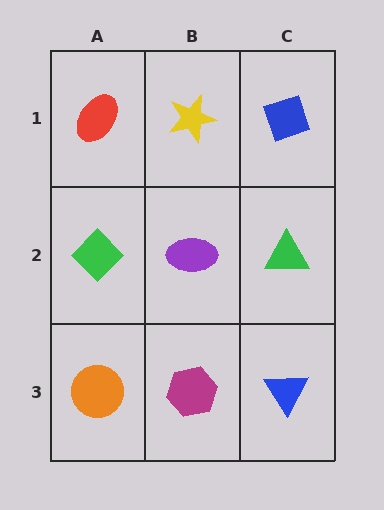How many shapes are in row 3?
3 shapes.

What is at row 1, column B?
A yellow star.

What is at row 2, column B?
A purple ellipse.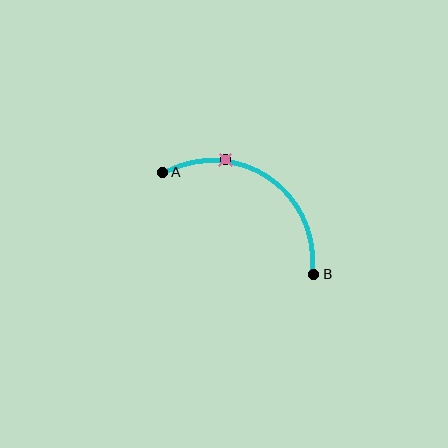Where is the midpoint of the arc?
The arc midpoint is the point on the curve farthest from the straight line joining A and B. It sits above and to the right of that line.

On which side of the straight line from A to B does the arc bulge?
The arc bulges above and to the right of the straight line connecting A and B.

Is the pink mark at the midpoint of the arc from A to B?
No. The pink mark lies on the arc but is closer to endpoint A. The arc midpoint would be at the point on the curve equidistant along the arc from both A and B.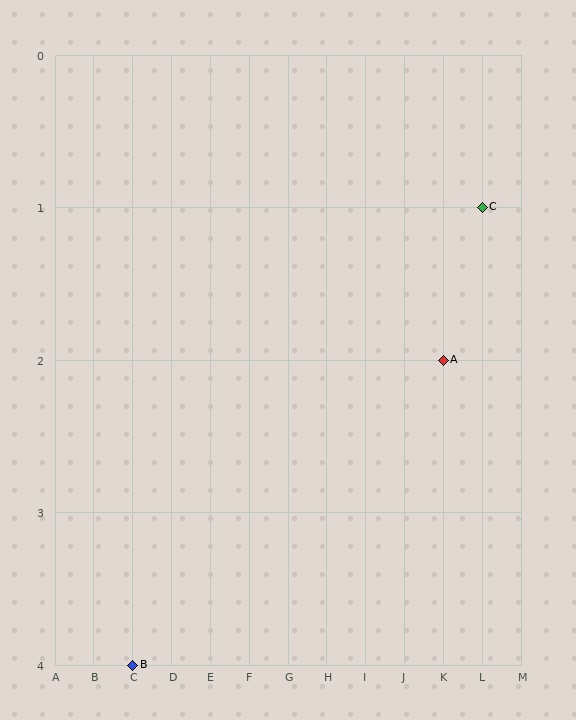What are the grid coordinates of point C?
Point C is at grid coordinates (L, 1).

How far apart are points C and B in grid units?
Points C and B are 9 columns and 3 rows apart (about 9.5 grid units diagonally).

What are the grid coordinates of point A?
Point A is at grid coordinates (K, 2).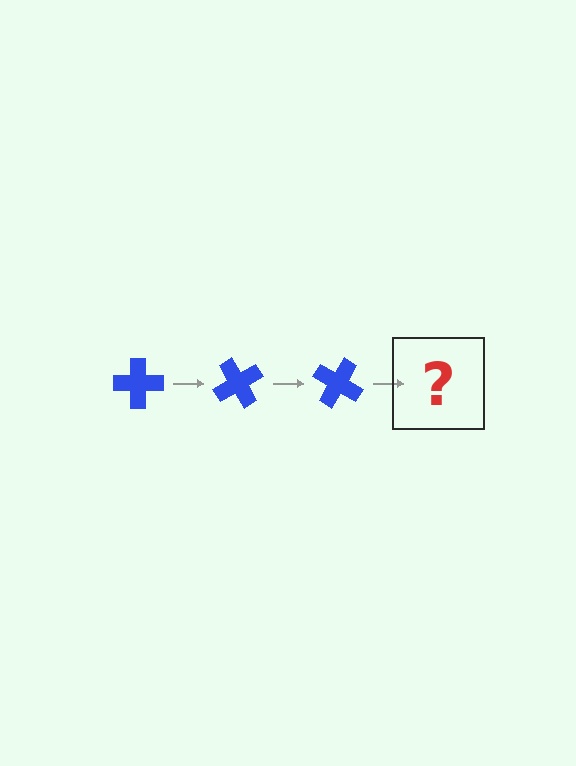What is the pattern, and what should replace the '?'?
The pattern is that the cross rotates 60 degrees each step. The '?' should be a blue cross rotated 180 degrees.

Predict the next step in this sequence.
The next step is a blue cross rotated 180 degrees.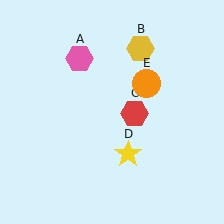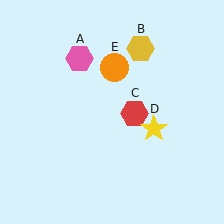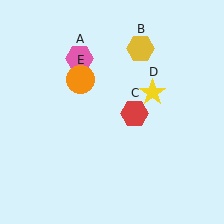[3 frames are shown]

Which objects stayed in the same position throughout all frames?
Pink hexagon (object A) and yellow hexagon (object B) and red hexagon (object C) remained stationary.